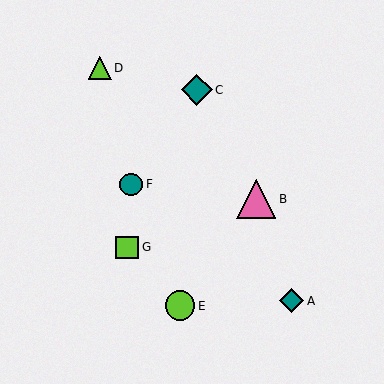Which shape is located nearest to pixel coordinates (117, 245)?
The lime square (labeled G) at (127, 247) is nearest to that location.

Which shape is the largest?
The pink triangle (labeled B) is the largest.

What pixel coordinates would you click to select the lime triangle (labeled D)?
Click at (100, 68) to select the lime triangle D.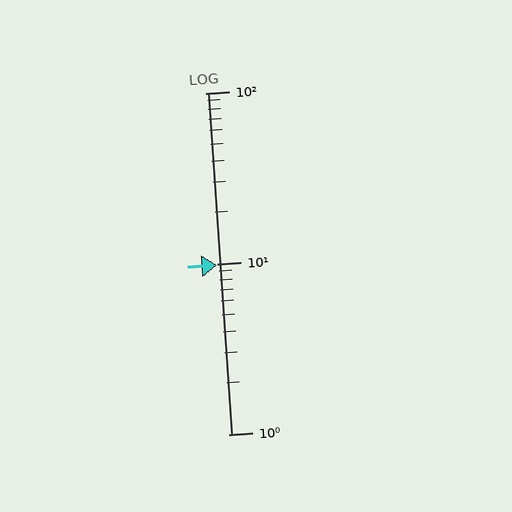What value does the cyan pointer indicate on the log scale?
The pointer indicates approximately 9.8.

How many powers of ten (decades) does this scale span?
The scale spans 2 decades, from 1 to 100.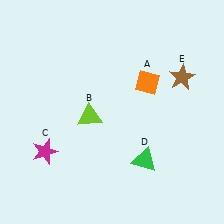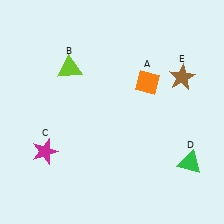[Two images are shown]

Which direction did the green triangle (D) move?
The green triangle (D) moved right.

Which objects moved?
The objects that moved are: the lime triangle (B), the green triangle (D).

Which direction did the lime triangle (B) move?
The lime triangle (B) moved up.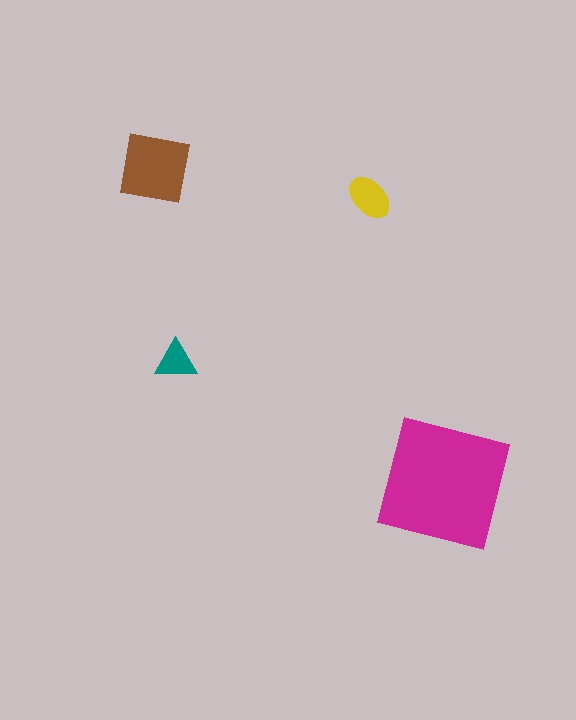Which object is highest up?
The brown square is topmost.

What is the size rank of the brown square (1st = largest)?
2nd.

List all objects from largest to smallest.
The magenta square, the brown square, the yellow ellipse, the teal triangle.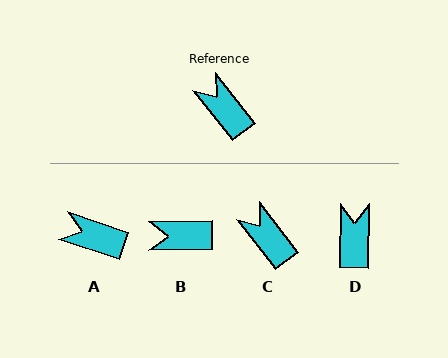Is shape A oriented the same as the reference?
No, it is off by about 33 degrees.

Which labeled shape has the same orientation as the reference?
C.